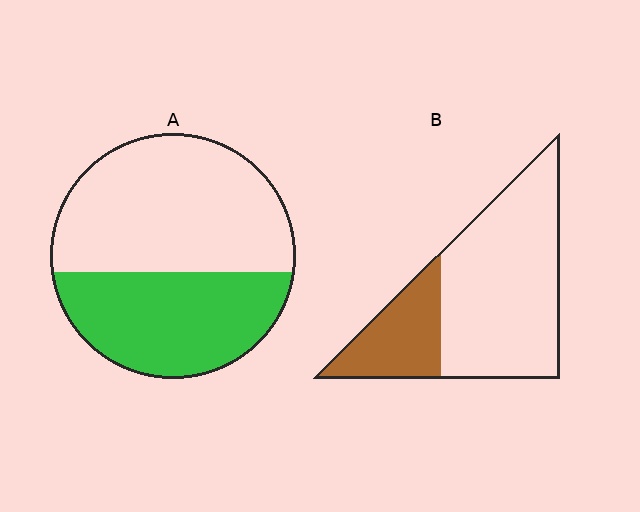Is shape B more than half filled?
No.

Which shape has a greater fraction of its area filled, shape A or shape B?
Shape A.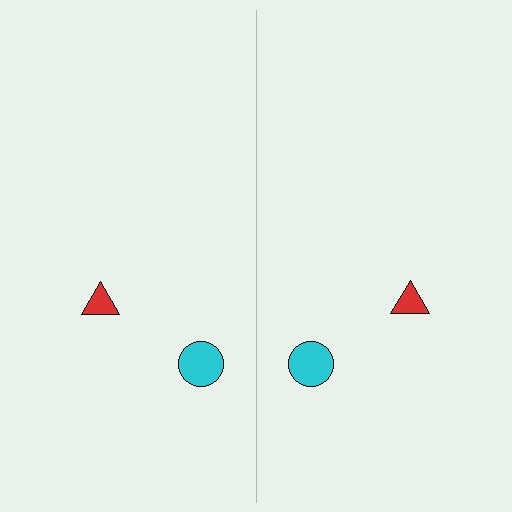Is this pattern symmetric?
Yes, this pattern has bilateral (reflection) symmetry.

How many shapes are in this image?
There are 4 shapes in this image.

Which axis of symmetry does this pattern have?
The pattern has a vertical axis of symmetry running through the center of the image.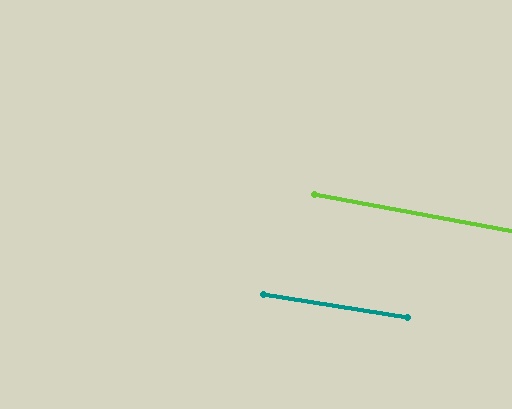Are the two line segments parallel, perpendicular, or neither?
Parallel — their directions differ by only 1.4°.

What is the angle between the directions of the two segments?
Approximately 1 degree.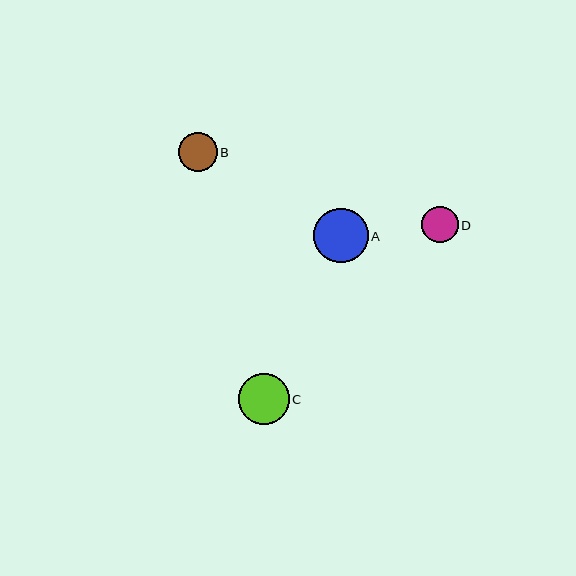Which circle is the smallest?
Circle D is the smallest with a size of approximately 36 pixels.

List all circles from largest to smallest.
From largest to smallest: A, C, B, D.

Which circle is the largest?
Circle A is the largest with a size of approximately 55 pixels.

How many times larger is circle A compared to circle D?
Circle A is approximately 1.5 times the size of circle D.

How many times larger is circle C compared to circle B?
Circle C is approximately 1.3 times the size of circle B.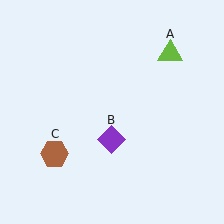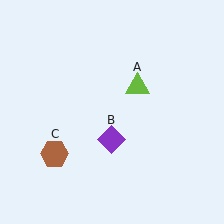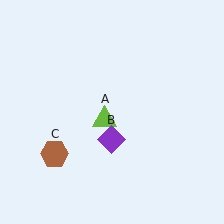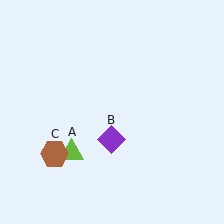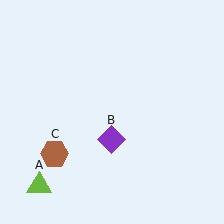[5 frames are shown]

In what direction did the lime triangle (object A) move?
The lime triangle (object A) moved down and to the left.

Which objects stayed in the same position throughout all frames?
Purple diamond (object B) and brown hexagon (object C) remained stationary.